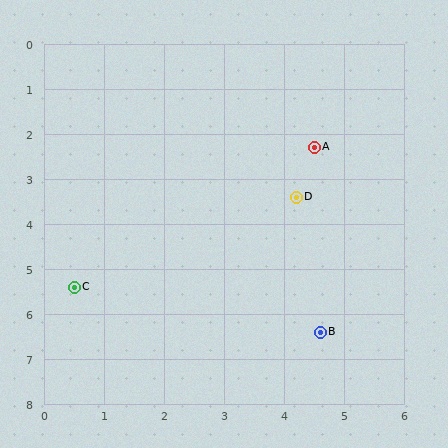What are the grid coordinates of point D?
Point D is at approximately (4.2, 3.4).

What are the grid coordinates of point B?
Point B is at approximately (4.6, 6.4).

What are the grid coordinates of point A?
Point A is at approximately (4.5, 2.3).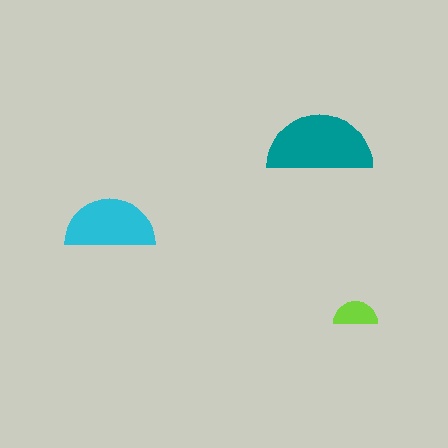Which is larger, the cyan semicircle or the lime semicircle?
The cyan one.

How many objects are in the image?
There are 3 objects in the image.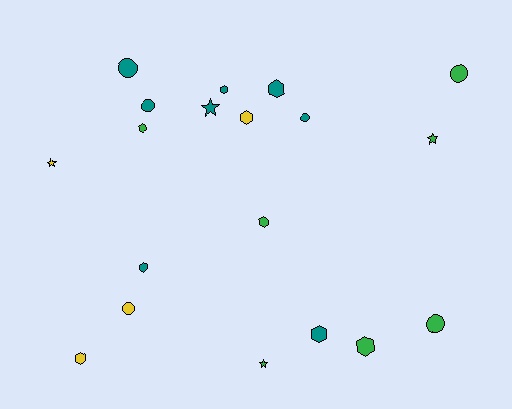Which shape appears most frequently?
Hexagon, with 9 objects.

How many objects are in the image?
There are 19 objects.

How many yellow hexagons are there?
There are 2 yellow hexagons.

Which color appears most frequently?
Teal, with 8 objects.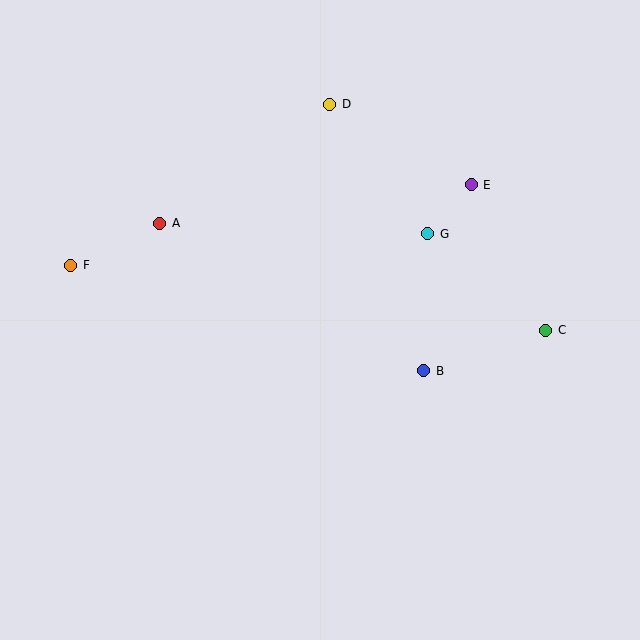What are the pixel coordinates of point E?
Point E is at (471, 185).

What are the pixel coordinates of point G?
Point G is at (428, 234).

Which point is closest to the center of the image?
Point B at (424, 371) is closest to the center.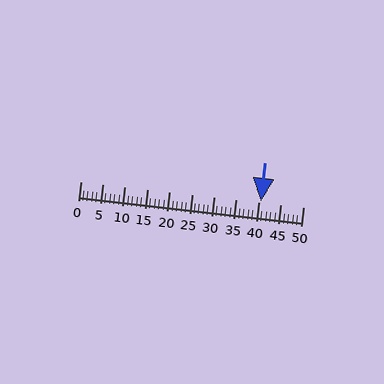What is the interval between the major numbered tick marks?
The major tick marks are spaced 5 units apart.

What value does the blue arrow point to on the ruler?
The blue arrow points to approximately 40.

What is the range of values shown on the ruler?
The ruler shows values from 0 to 50.